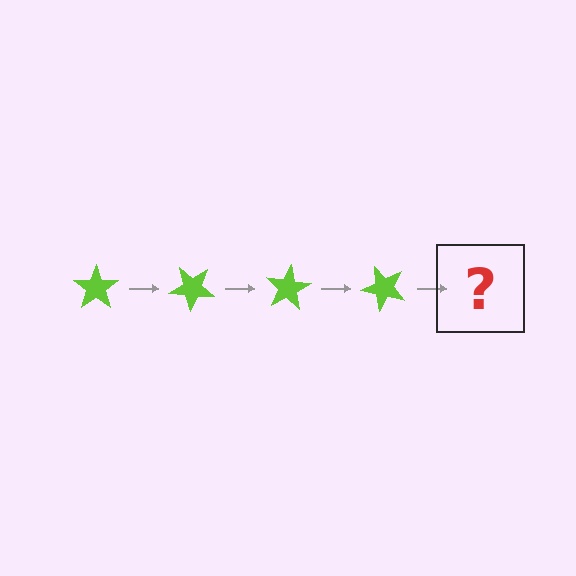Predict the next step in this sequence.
The next step is a lime star rotated 160 degrees.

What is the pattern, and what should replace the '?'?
The pattern is that the star rotates 40 degrees each step. The '?' should be a lime star rotated 160 degrees.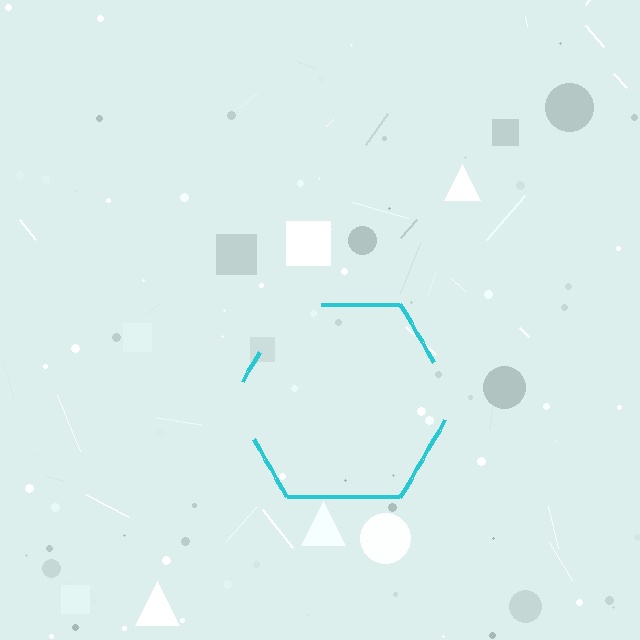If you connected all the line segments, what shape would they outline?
They would outline a hexagon.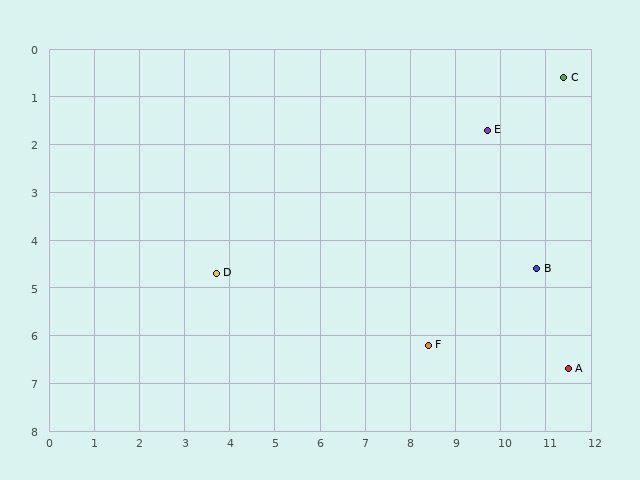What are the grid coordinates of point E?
Point E is at approximately (9.7, 1.7).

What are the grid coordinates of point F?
Point F is at approximately (8.4, 6.2).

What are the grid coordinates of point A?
Point A is at approximately (11.5, 6.7).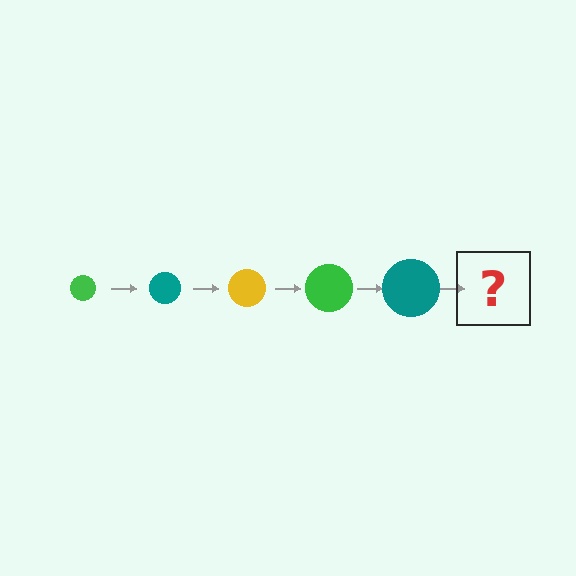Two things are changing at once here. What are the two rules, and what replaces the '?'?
The two rules are that the circle grows larger each step and the color cycles through green, teal, and yellow. The '?' should be a yellow circle, larger than the previous one.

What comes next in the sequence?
The next element should be a yellow circle, larger than the previous one.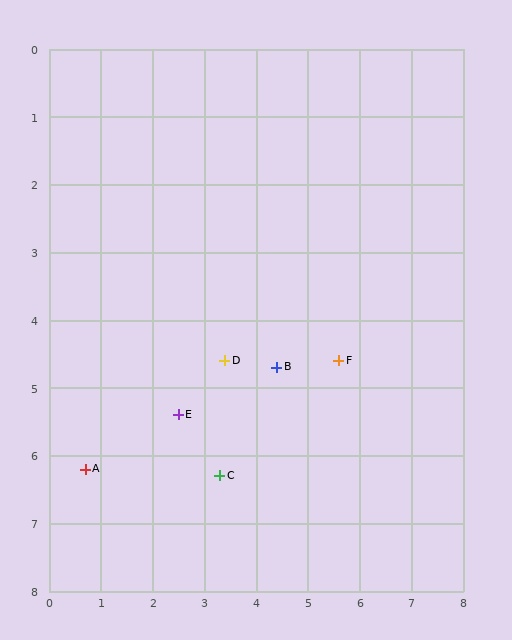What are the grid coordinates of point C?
Point C is at approximately (3.3, 6.3).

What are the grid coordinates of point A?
Point A is at approximately (0.7, 6.2).